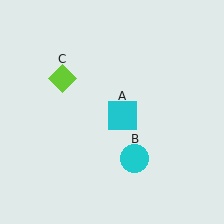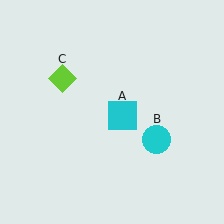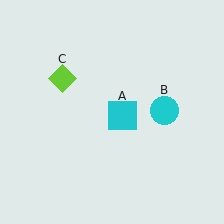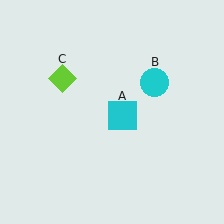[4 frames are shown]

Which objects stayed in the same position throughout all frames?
Cyan square (object A) and lime diamond (object C) remained stationary.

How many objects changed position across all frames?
1 object changed position: cyan circle (object B).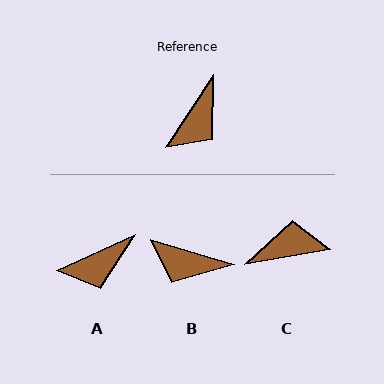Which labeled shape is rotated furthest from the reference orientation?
C, about 133 degrees away.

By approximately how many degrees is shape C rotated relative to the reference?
Approximately 133 degrees counter-clockwise.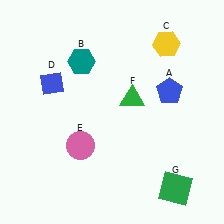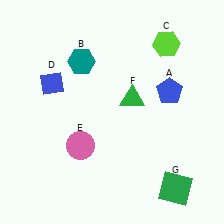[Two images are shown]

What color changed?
The hexagon (C) changed from yellow in Image 1 to lime in Image 2.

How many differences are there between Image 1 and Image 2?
There is 1 difference between the two images.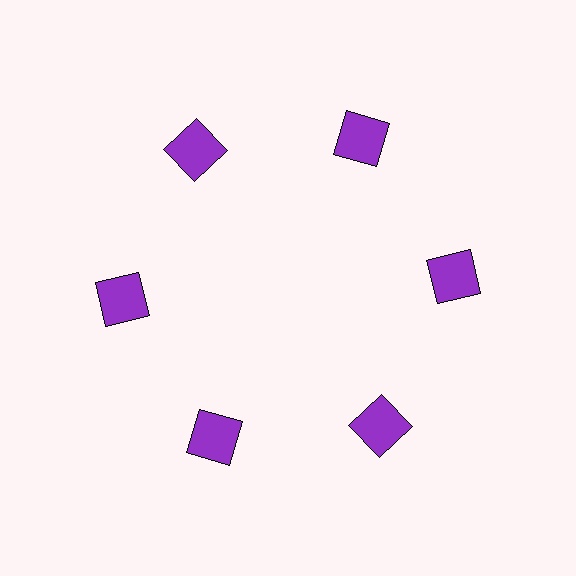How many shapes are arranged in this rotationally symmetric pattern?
There are 6 shapes, arranged in 6 groups of 1.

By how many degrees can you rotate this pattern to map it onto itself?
The pattern maps onto itself every 60 degrees of rotation.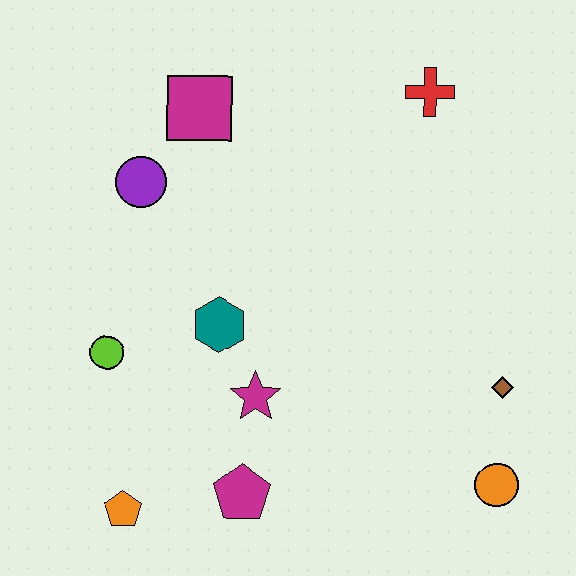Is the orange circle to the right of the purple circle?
Yes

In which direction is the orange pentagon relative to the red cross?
The orange pentagon is below the red cross.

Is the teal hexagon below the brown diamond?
No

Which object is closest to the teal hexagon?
The magenta star is closest to the teal hexagon.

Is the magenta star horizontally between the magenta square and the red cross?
Yes